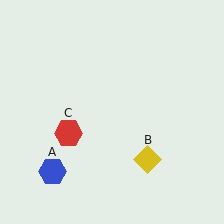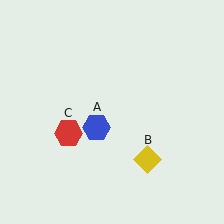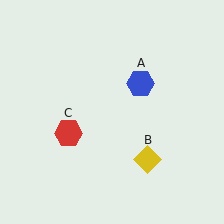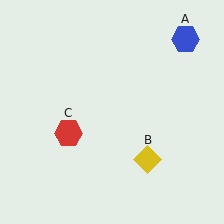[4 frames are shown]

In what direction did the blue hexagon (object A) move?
The blue hexagon (object A) moved up and to the right.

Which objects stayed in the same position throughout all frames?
Yellow diamond (object B) and red hexagon (object C) remained stationary.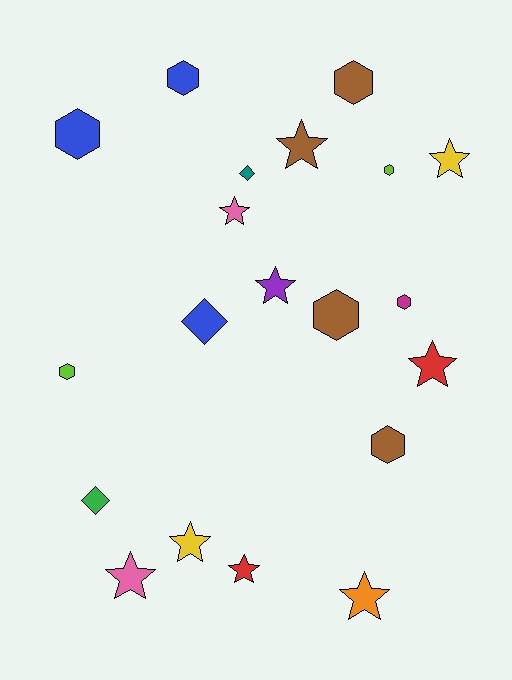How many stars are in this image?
There are 9 stars.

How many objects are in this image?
There are 20 objects.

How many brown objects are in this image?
There are 4 brown objects.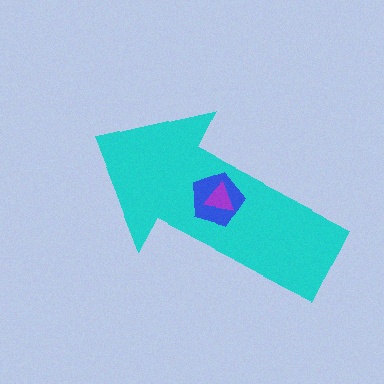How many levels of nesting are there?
3.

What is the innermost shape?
The purple triangle.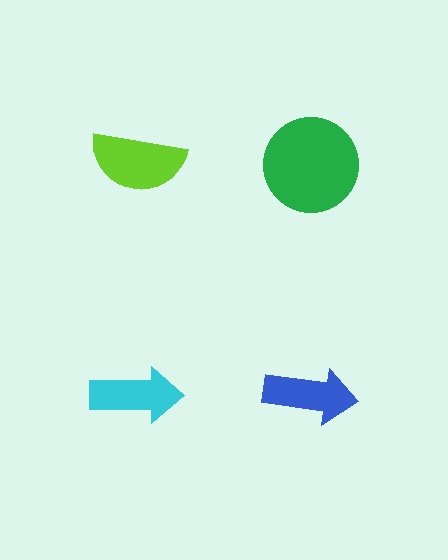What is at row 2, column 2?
A blue arrow.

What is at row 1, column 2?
A green circle.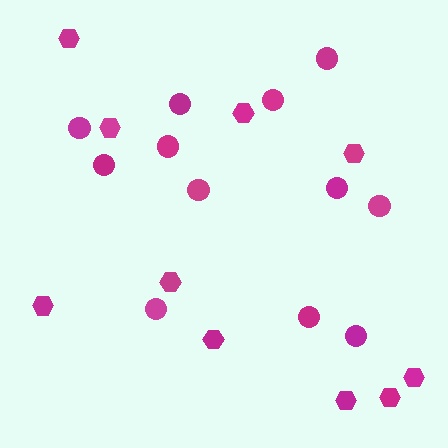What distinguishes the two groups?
There are 2 groups: one group of hexagons (10) and one group of circles (12).